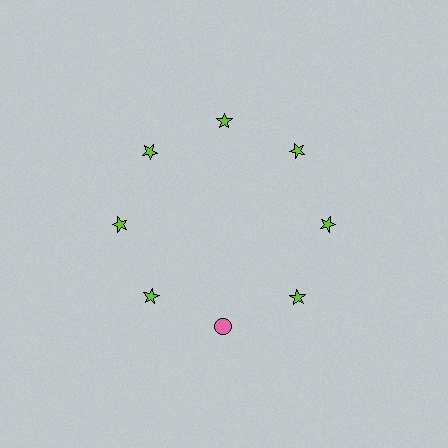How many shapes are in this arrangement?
There are 8 shapes arranged in a ring pattern.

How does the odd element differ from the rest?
It differs in both color (pink instead of lime) and shape (circle instead of star).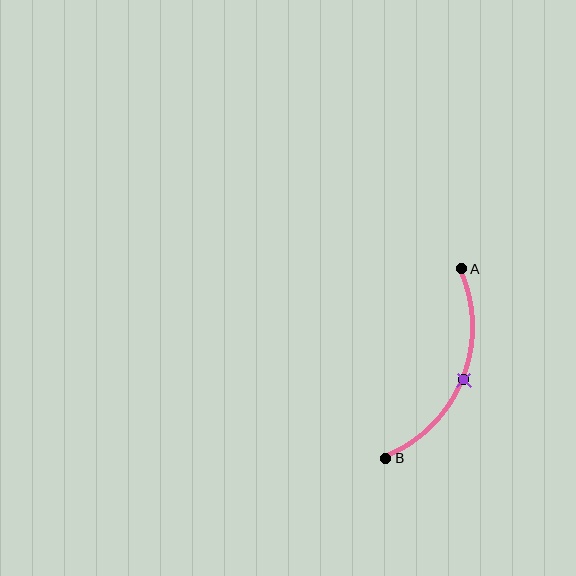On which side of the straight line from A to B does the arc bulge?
The arc bulges to the right of the straight line connecting A and B.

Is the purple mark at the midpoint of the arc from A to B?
Yes. The purple mark lies on the arc at equal arc-length from both A and B — it is the arc midpoint.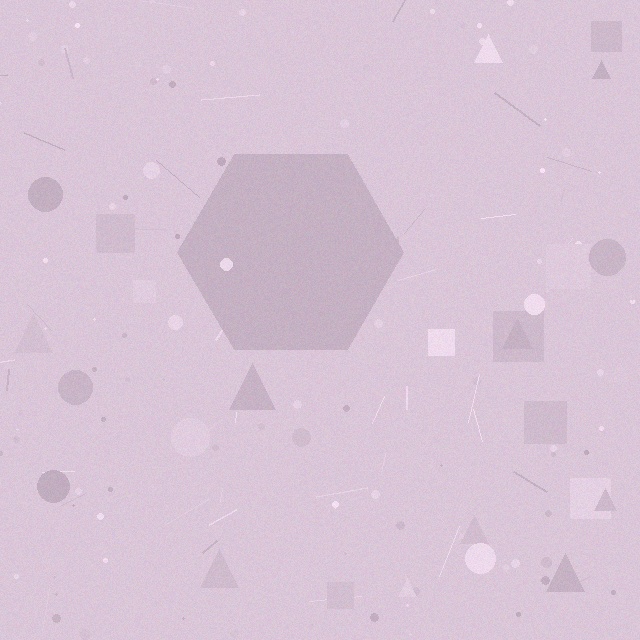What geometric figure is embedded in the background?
A hexagon is embedded in the background.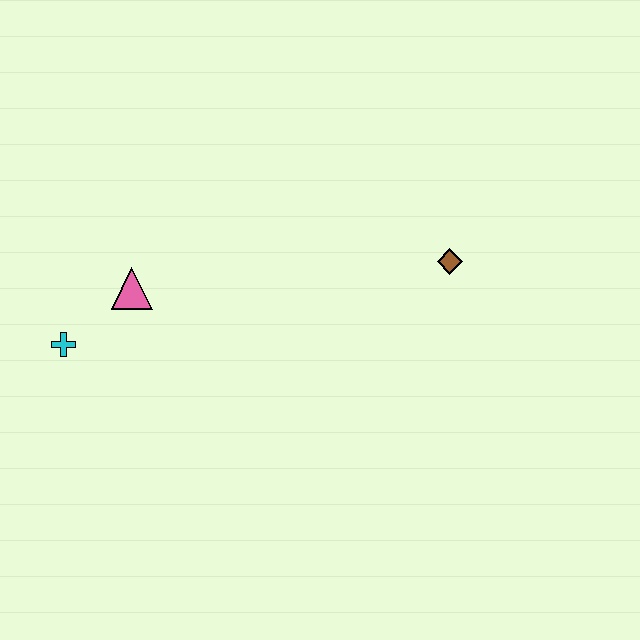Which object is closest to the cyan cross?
The pink triangle is closest to the cyan cross.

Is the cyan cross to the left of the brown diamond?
Yes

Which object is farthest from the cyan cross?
The brown diamond is farthest from the cyan cross.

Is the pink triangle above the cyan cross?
Yes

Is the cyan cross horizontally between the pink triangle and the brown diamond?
No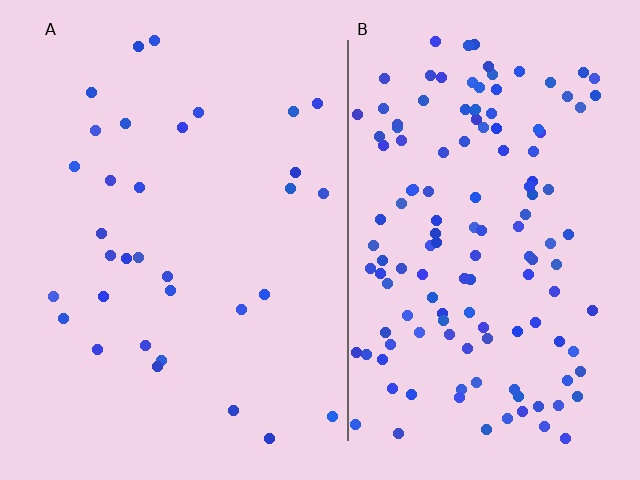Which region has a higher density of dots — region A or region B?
B (the right).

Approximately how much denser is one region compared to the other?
Approximately 4.2× — region B over region A.